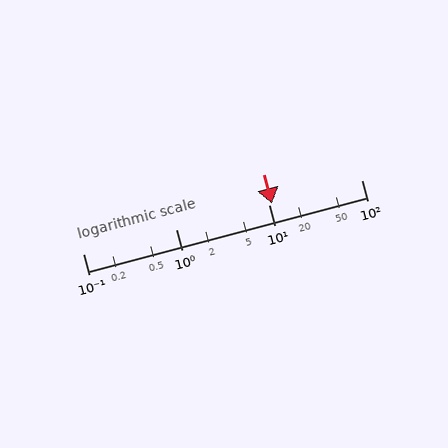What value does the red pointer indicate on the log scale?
The pointer indicates approximately 11.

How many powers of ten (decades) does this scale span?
The scale spans 3 decades, from 0.1 to 100.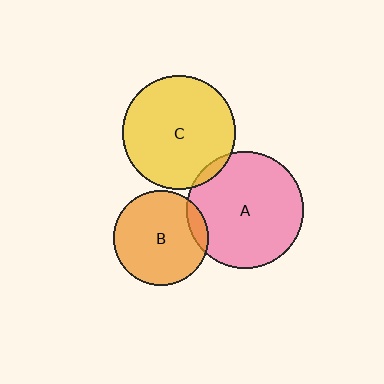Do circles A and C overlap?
Yes.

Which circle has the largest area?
Circle A (pink).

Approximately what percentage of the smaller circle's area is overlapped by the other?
Approximately 5%.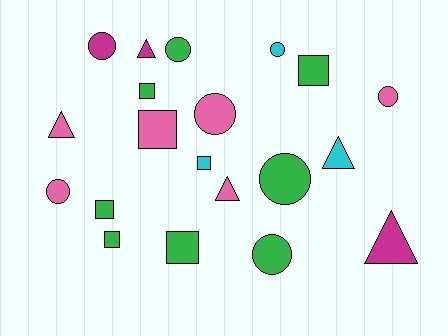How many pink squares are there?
There is 1 pink square.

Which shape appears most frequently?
Circle, with 8 objects.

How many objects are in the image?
There are 20 objects.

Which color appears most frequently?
Green, with 8 objects.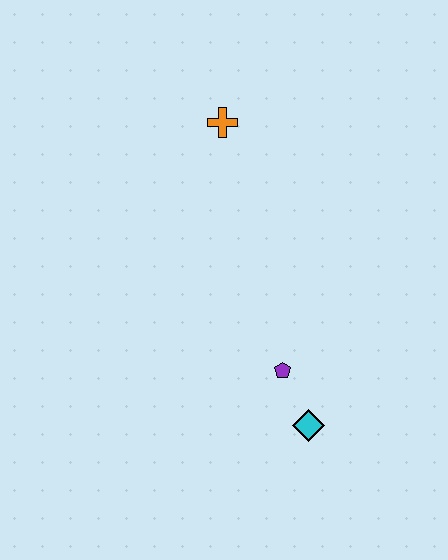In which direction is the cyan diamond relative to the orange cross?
The cyan diamond is below the orange cross.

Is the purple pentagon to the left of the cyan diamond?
Yes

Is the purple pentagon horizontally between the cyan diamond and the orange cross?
Yes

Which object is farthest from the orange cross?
The cyan diamond is farthest from the orange cross.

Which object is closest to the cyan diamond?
The purple pentagon is closest to the cyan diamond.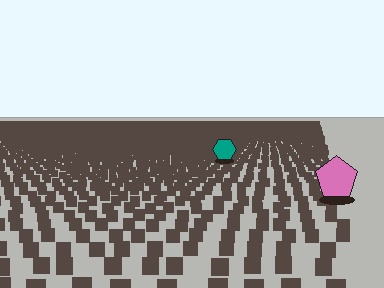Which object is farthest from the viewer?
The teal hexagon is farthest from the viewer. It appears smaller and the ground texture around it is denser.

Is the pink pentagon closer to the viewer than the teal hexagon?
Yes. The pink pentagon is closer — you can tell from the texture gradient: the ground texture is coarser near it.